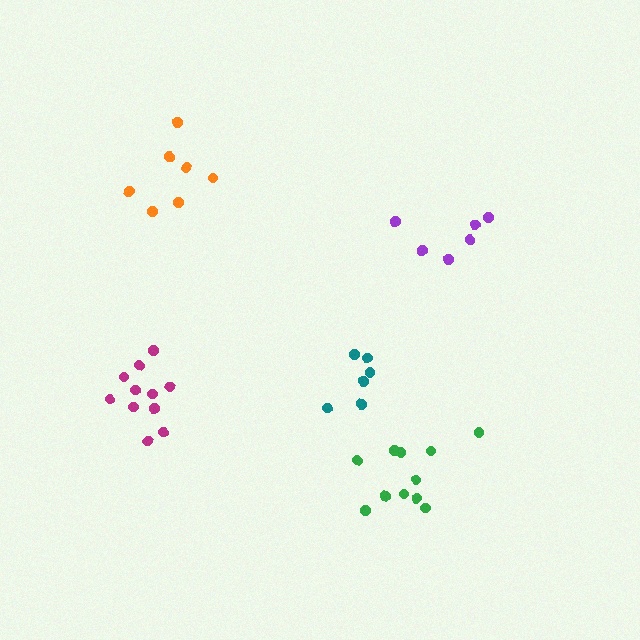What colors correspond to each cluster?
The clusters are colored: orange, purple, teal, magenta, green.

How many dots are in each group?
Group 1: 7 dots, Group 2: 6 dots, Group 3: 6 dots, Group 4: 11 dots, Group 5: 11 dots (41 total).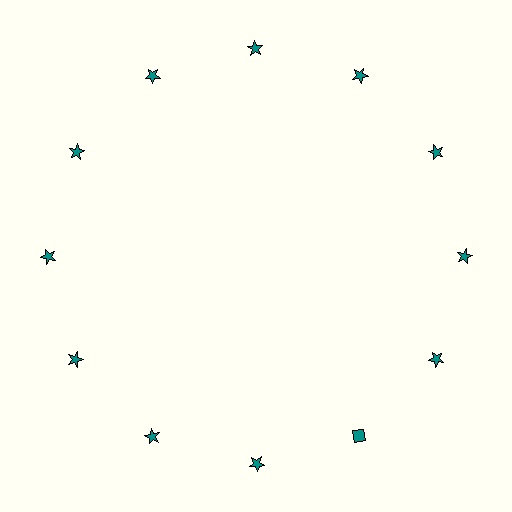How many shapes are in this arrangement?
There are 12 shapes arranged in a ring pattern.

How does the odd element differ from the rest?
It has a different shape: diamond instead of star.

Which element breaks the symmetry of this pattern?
The teal diamond at roughly the 5 o'clock position breaks the symmetry. All other shapes are teal stars.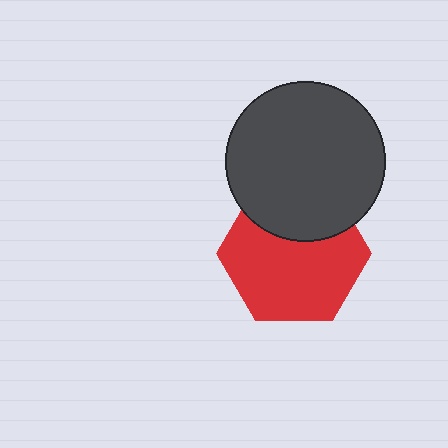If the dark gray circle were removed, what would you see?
You would see the complete red hexagon.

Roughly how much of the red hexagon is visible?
Most of it is visible (roughly 69%).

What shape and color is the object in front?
The object in front is a dark gray circle.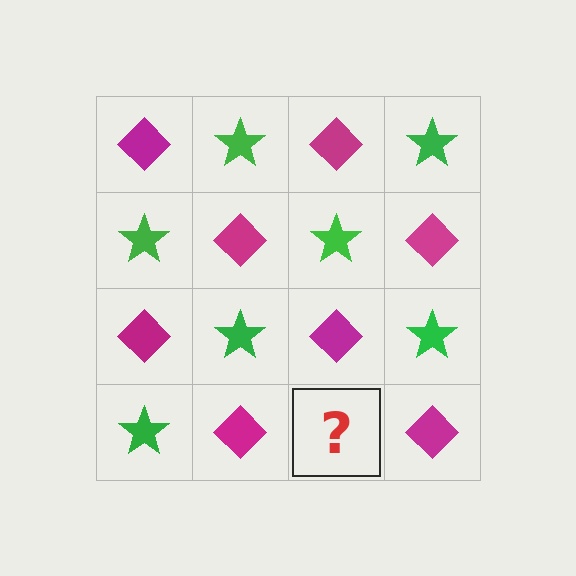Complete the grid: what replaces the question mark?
The question mark should be replaced with a green star.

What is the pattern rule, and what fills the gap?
The rule is that it alternates magenta diamond and green star in a checkerboard pattern. The gap should be filled with a green star.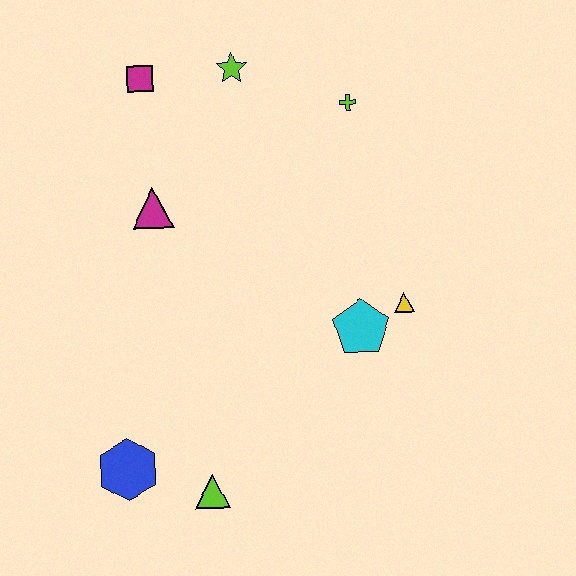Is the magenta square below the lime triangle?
No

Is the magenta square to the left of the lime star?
Yes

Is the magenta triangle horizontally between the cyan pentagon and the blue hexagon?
Yes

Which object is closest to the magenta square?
The lime star is closest to the magenta square.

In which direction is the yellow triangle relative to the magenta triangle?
The yellow triangle is to the right of the magenta triangle.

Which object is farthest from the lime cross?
The blue hexagon is farthest from the lime cross.